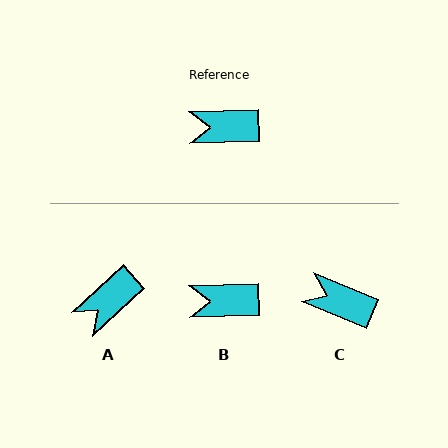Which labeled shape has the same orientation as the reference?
B.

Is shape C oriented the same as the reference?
No, it is off by about 25 degrees.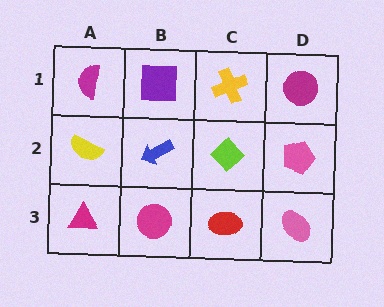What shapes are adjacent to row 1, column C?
A lime diamond (row 2, column C), a purple square (row 1, column B), a magenta circle (row 1, column D).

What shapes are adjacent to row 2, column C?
A yellow cross (row 1, column C), a red ellipse (row 3, column C), a blue arrow (row 2, column B), a pink pentagon (row 2, column D).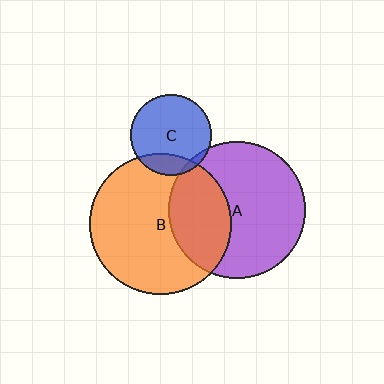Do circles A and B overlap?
Yes.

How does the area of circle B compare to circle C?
Approximately 3.0 times.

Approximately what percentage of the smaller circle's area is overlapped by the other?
Approximately 35%.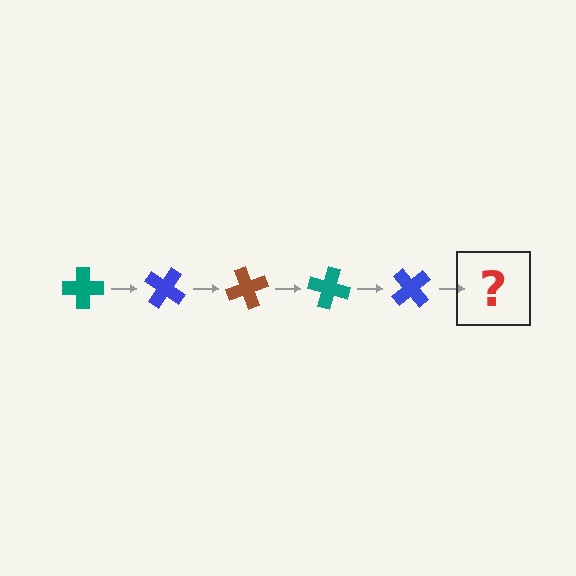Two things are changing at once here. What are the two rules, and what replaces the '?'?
The two rules are that it rotates 35 degrees each step and the color cycles through teal, blue, and brown. The '?' should be a brown cross, rotated 175 degrees from the start.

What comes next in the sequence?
The next element should be a brown cross, rotated 175 degrees from the start.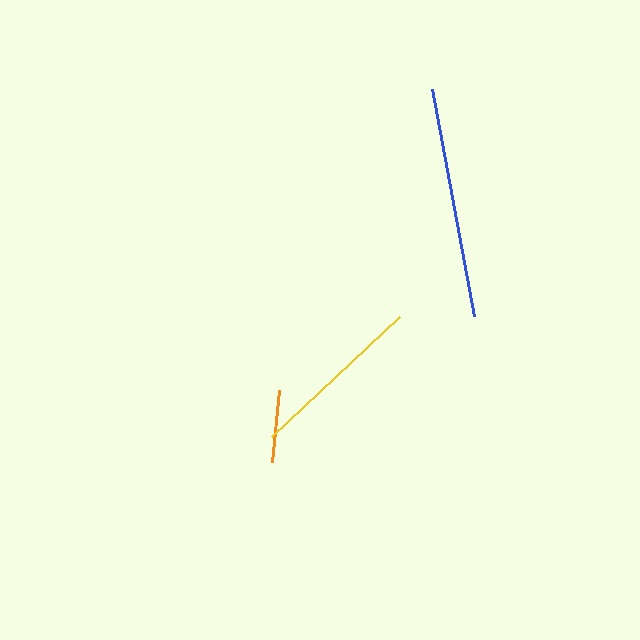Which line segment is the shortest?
The orange line is the shortest at approximately 72 pixels.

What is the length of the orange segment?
The orange segment is approximately 72 pixels long.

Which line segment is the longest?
The blue line is the longest at approximately 231 pixels.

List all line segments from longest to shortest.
From longest to shortest: blue, yellow, orange.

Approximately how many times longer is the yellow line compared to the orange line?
The yellow line is approximately 2.4 times the length of the orange line.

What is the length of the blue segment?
The blue segment is approximately 231 pixels long.